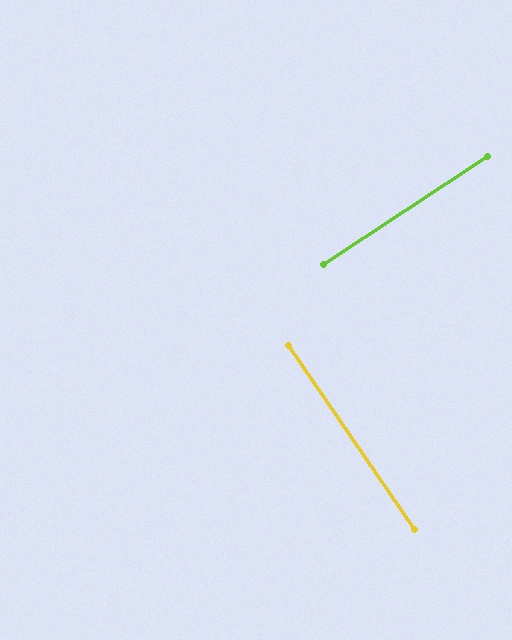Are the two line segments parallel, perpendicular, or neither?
Perpendicular — they meet at approximately 89°.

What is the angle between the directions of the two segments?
Approximately 89 degrees.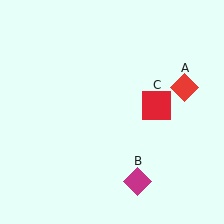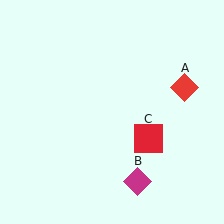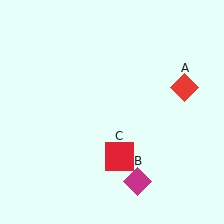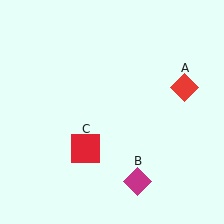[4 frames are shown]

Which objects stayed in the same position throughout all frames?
Red diamond (object A) and magenta diamond (object B) remained stationary.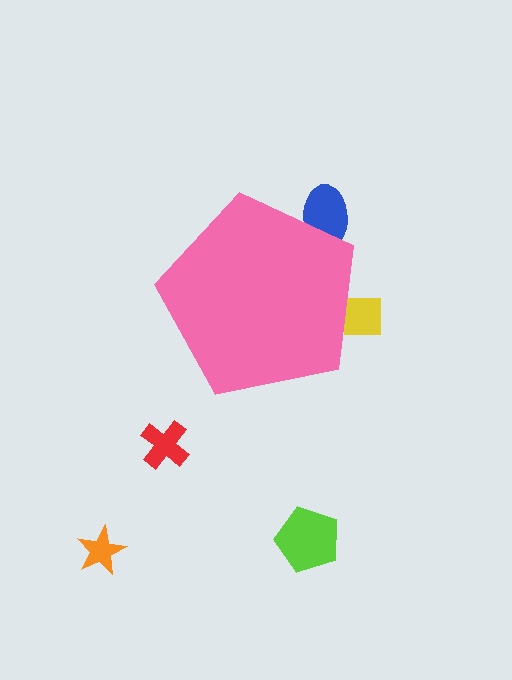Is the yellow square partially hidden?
Yes, the yellow square is partially hidden behind the pink pentagon.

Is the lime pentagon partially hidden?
No, the lime pentagon is fully visible.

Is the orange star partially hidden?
No, the orange star is fully visible.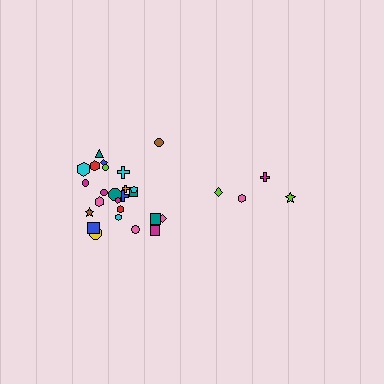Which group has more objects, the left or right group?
The left group.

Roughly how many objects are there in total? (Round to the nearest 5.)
Roughly 30 objects in total.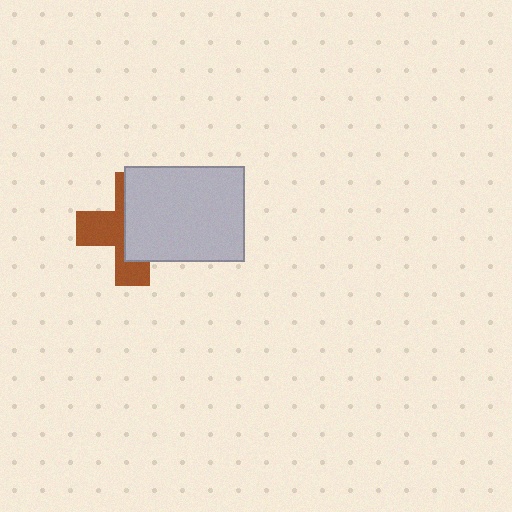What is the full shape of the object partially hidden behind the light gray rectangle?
The partially hidden object is a brown cross.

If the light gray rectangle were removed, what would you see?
You would see the complete brown cross.